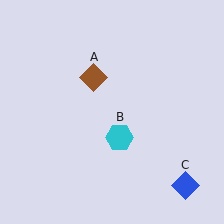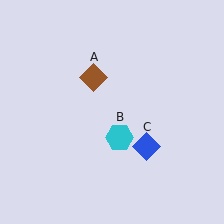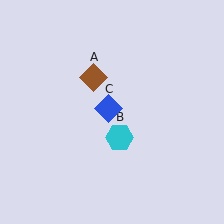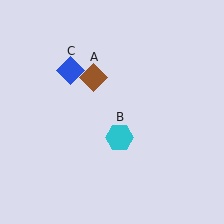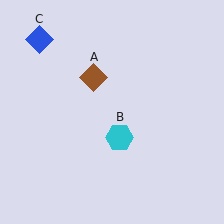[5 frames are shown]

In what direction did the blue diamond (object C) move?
The blue diamond (object C) moved up and to the left.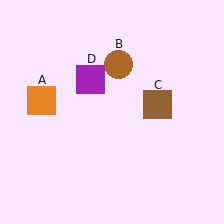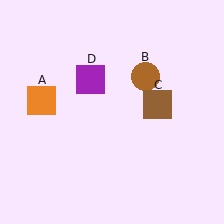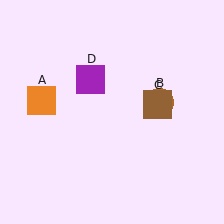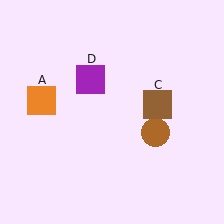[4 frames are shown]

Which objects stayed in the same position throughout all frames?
Orange square (object A) and brown square (object C) and purple square (object D) remained stationary.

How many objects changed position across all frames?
1 object changed position: brown circle (object B).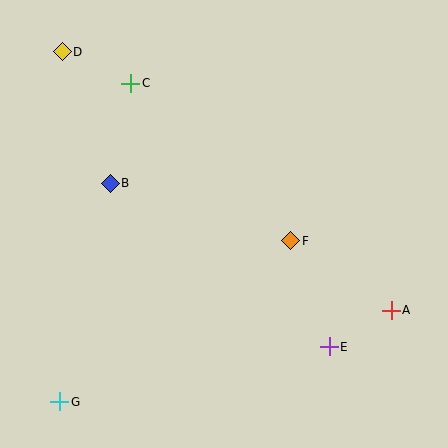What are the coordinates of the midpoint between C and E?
The midpoint between C and E is at (230, 215).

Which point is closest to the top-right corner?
Point F is closest to the top-right corner.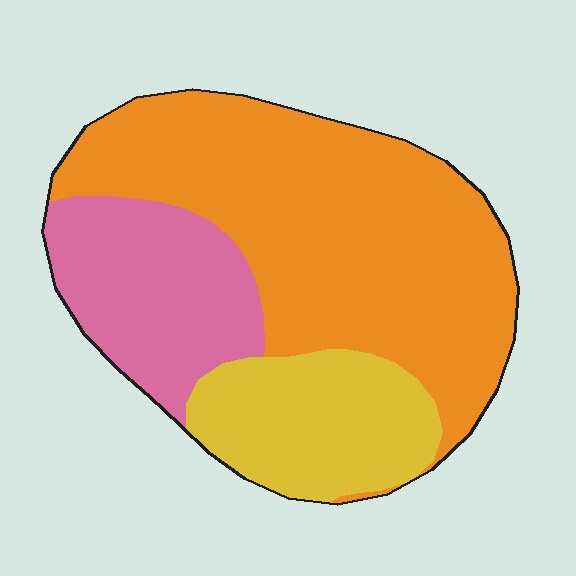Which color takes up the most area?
Orange, at roughly 55%.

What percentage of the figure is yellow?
Yellow covers around 20% of the figure.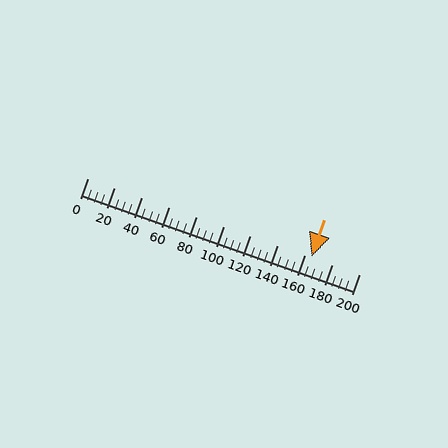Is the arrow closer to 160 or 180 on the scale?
The arrow is closer to 160.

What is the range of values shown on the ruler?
The ruler shows values from 0 to 200.